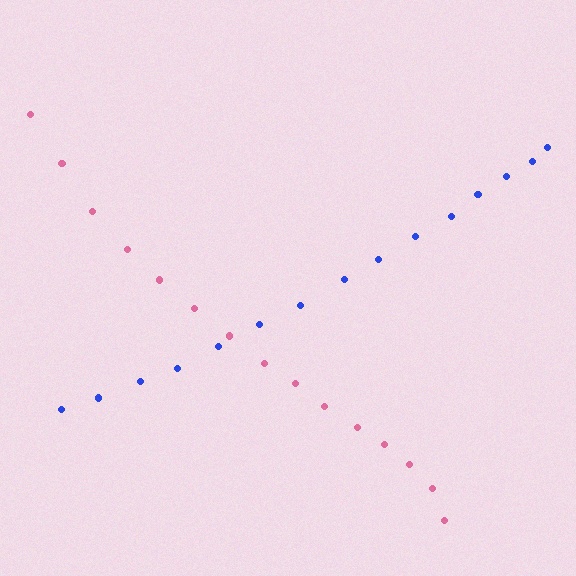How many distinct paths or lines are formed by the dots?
There are 2 distinct paths.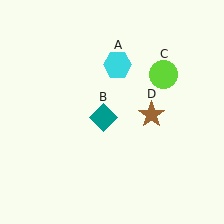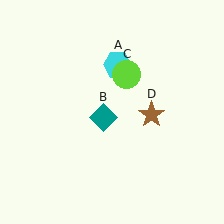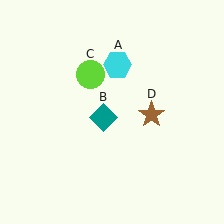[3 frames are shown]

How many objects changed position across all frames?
1 object changed position: lime circle (object C).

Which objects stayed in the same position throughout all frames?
Cyan hexagon (object A) and teal diamond (object B) and brown star (object D) remained stationary.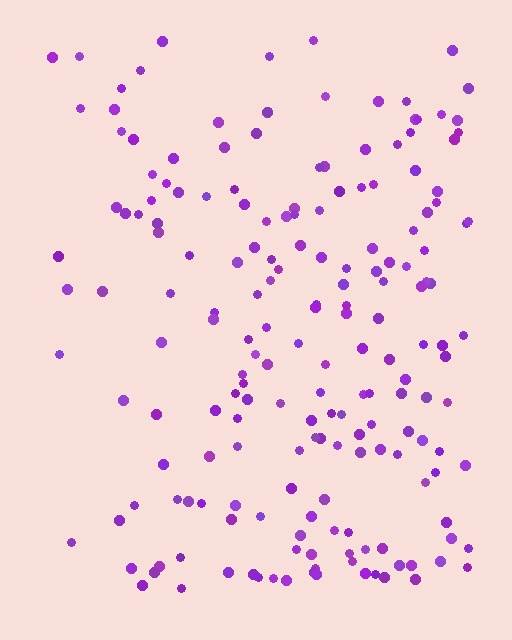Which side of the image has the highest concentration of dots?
The right.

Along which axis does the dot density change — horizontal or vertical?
Horizontal.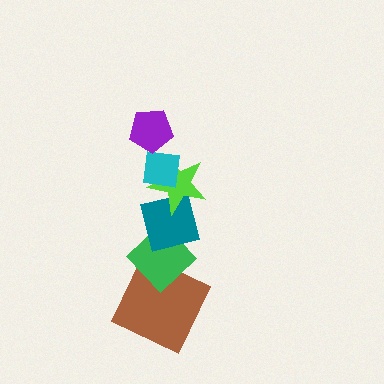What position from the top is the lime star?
The lime star is 3rd from the top.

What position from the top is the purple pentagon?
The purple pentagon is 1st from the top.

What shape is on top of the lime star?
The cyan square is on top of the lime star.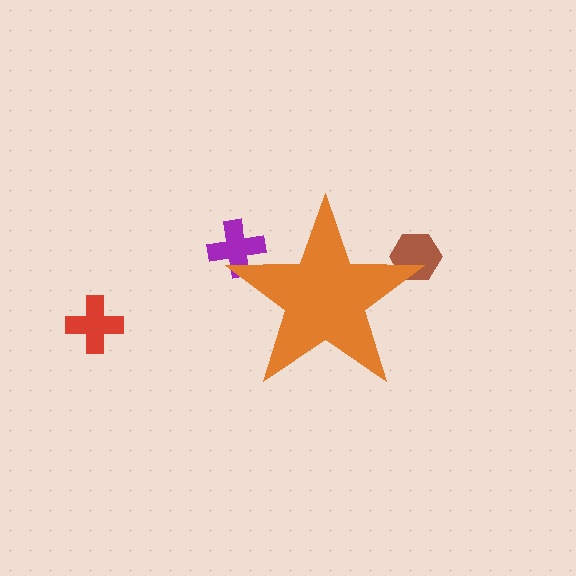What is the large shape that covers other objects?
An orange star.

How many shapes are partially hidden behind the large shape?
2 shapes are partially hidden.